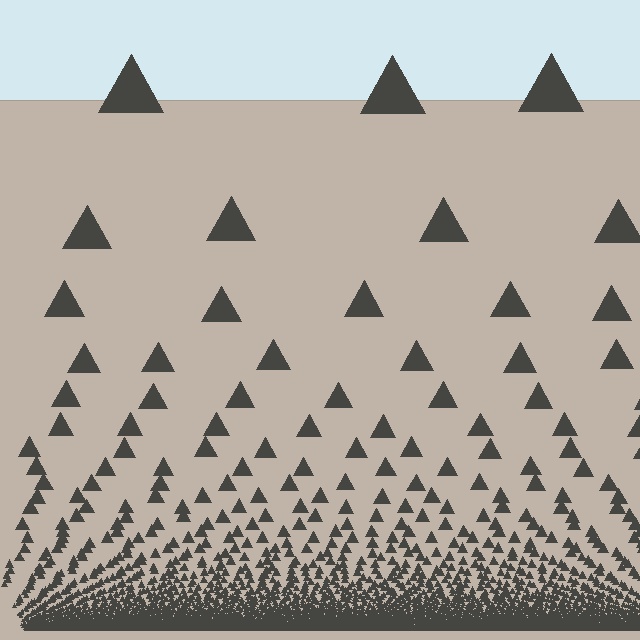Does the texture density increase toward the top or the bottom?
Density increases toward the bottom.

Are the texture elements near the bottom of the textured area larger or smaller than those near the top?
Smaller. The gradient is inverted — elements near the bottom are smaller and denser.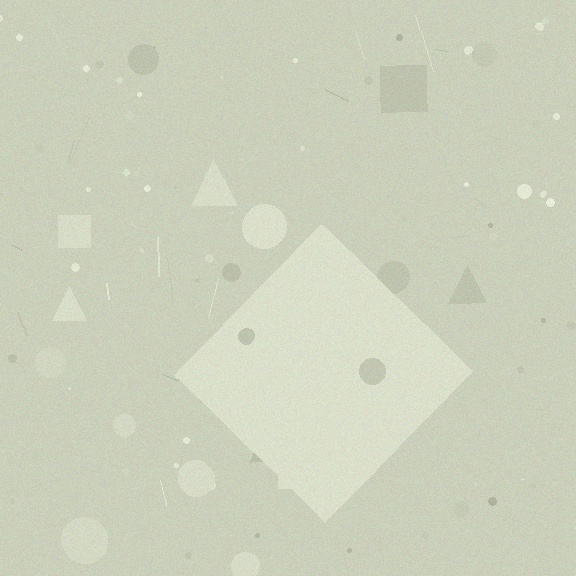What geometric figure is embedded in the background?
A diamond is embedded in the background.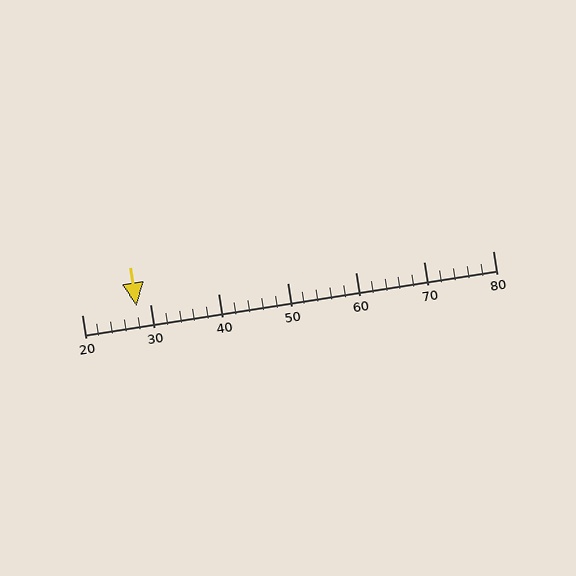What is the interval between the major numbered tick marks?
The major tick marks are spaced 10 units apart.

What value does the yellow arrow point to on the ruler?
The yellow arrow points to approximately 28.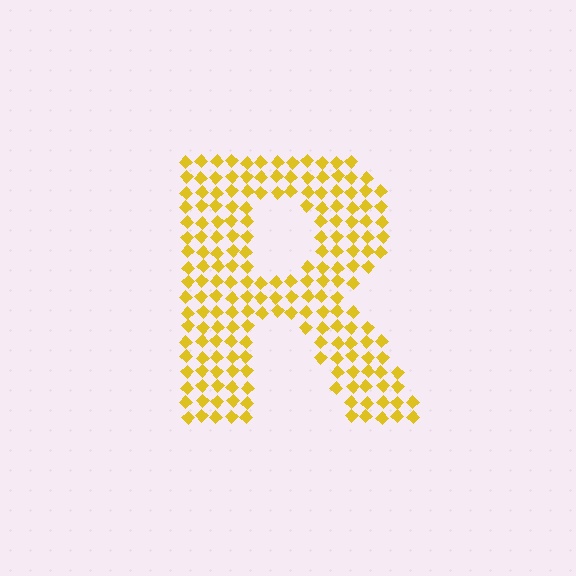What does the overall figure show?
The overall figure shows the letter R.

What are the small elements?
The small elements are diamonds.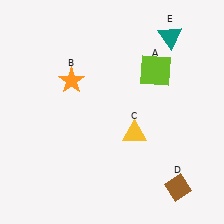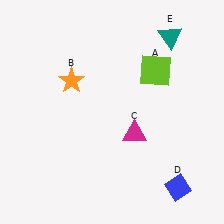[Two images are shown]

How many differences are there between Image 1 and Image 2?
There are 2 differences between the two images.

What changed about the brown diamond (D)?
In Image 1, D is brown. In Image 2, it changed to blue.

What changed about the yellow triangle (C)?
In Image 1, C is yellow. In Image 2, it changed to magenta.